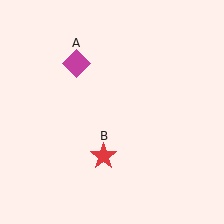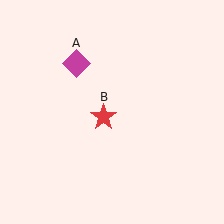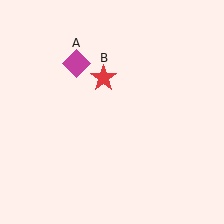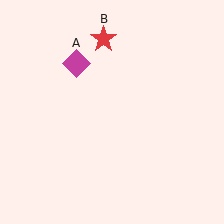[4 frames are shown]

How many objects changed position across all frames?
1 object changed position: red star (object B).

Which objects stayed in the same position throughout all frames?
Magenta diamond (object A) remained stationary.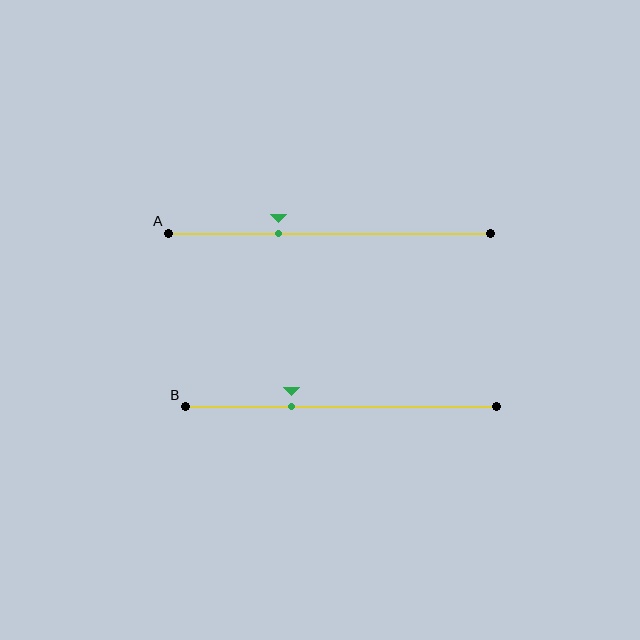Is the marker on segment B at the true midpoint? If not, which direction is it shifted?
No, the marker on segment B is shifted to the left by about 16% of the segment length.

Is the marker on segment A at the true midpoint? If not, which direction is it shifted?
No, the marker on segment A is shifted to the left by about 16% of the segment length.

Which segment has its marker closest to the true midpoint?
Segment A has its marker closest to the true midpoint.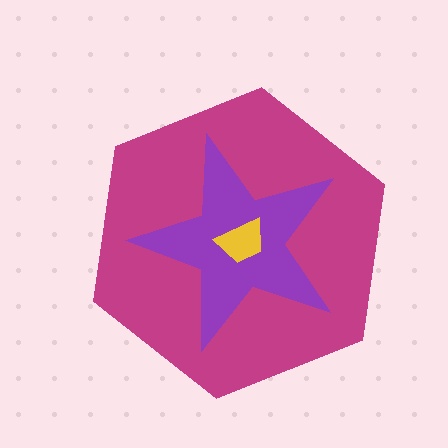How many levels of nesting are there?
3.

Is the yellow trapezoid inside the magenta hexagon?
Yes.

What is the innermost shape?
The yellow trapezoid.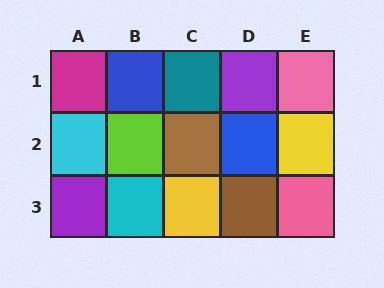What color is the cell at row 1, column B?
Blue.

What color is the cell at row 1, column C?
Teal.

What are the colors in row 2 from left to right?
Cyan, lime, brown, blue, yellow.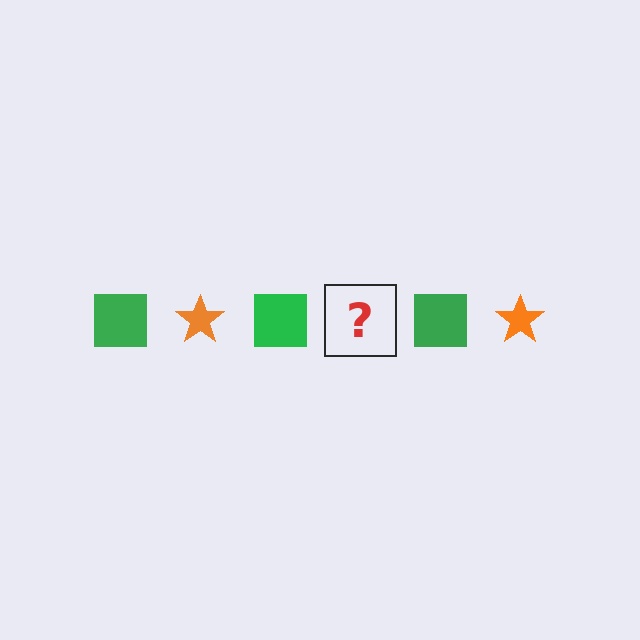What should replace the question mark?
The question mark should be replaced with an orange star.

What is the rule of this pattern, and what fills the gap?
The rule is that the pattern alternates between green square and orange star. The gap should be filled with an orange star.